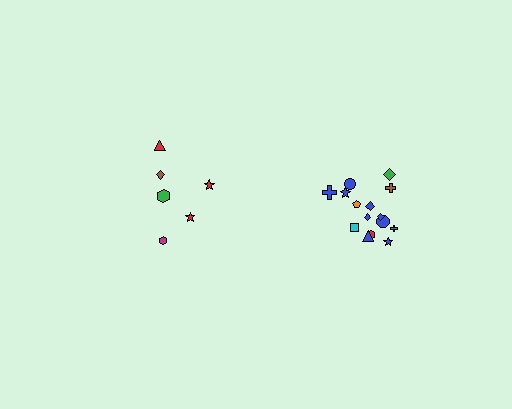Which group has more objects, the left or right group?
The right group.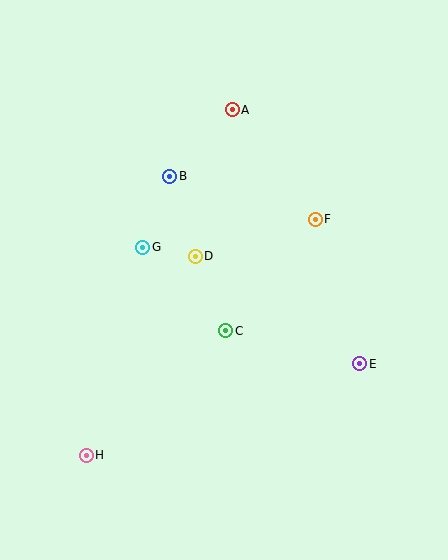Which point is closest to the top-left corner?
Point B is closest to the top-left corner.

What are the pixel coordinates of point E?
Point E is at (360, 364).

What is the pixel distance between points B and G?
The distance between B and G is 76 pixels.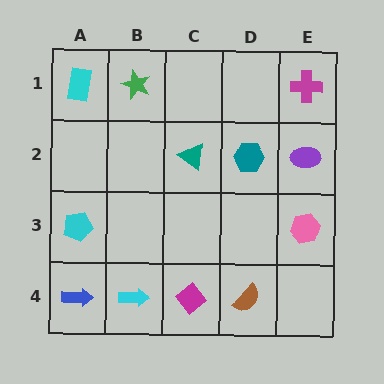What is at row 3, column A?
A cyan pentagon.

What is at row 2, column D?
A teal hexagon.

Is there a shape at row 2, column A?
No, that cell is empty.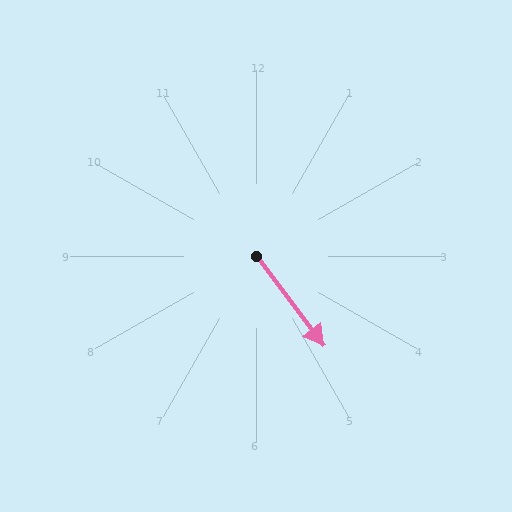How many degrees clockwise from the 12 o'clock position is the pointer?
Approximately 143 degrees.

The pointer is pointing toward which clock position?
Roughly 5 o'clock.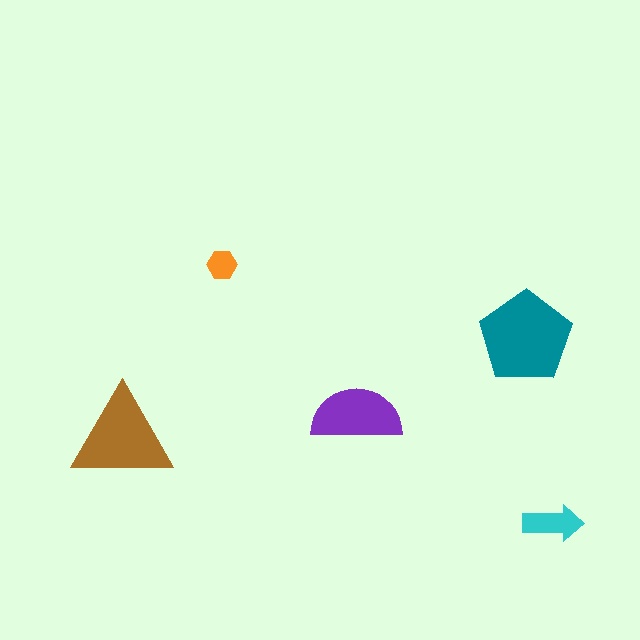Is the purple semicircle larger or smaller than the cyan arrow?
Larger.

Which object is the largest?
The teal pentagon.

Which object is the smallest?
The orange hexagon.